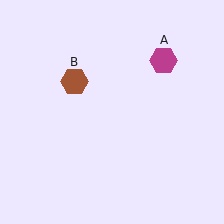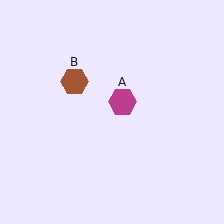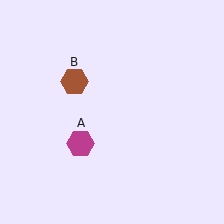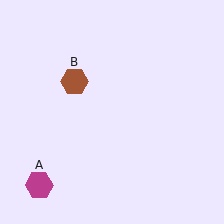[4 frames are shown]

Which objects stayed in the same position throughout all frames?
Brown hexagon (object B) remained stationary.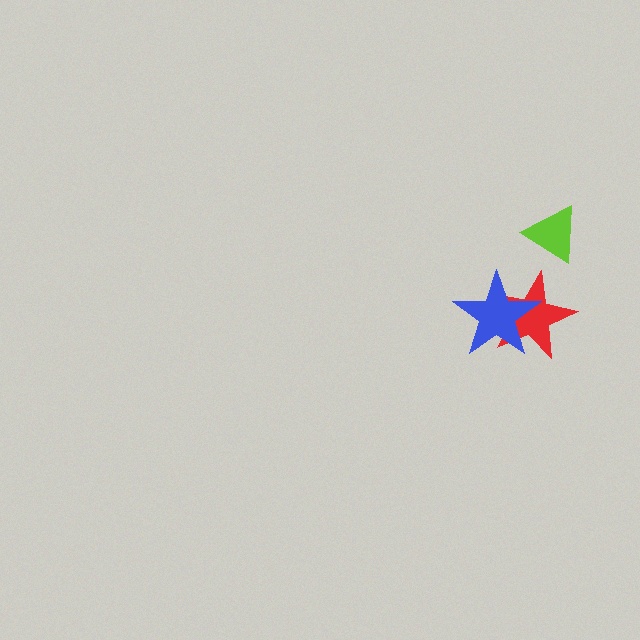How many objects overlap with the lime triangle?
0 objects overlap with the lime triangle.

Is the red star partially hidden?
Yes, it is partially covered by another shape.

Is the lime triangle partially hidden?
No, no other shape covers it.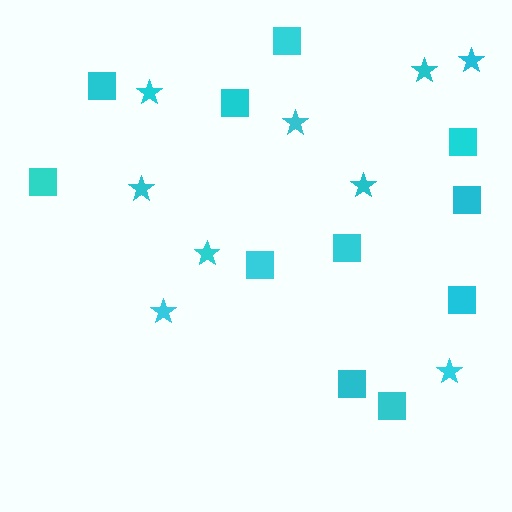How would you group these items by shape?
There are 2 groups: one group of squares (11) and one group of stars (9).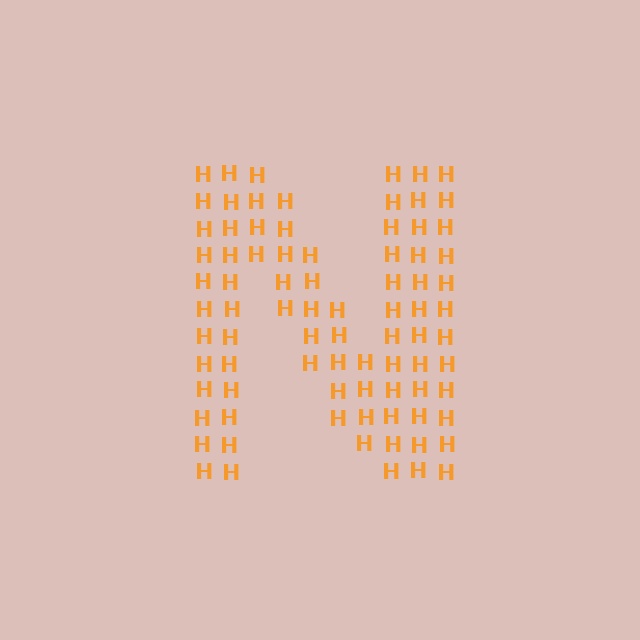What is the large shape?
The large shape is the letter N.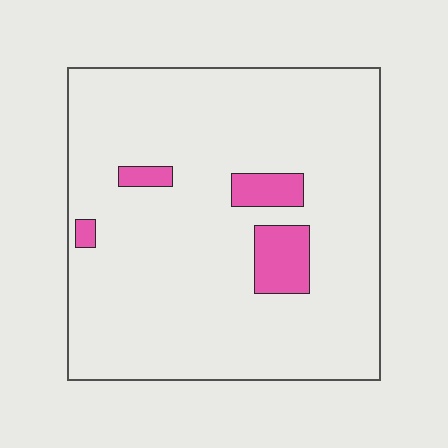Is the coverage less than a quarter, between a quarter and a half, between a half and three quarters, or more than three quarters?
Less than a quarter.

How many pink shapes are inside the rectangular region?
4.